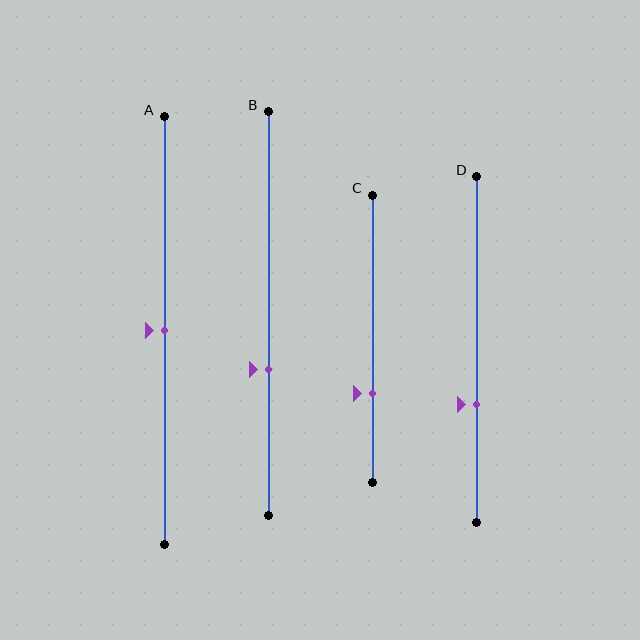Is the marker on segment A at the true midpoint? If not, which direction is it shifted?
Yes, the marker on segment A is at the true midpoint.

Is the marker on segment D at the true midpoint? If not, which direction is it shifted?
No, the marker on segment D is shifted downward by about 16% of the segment length.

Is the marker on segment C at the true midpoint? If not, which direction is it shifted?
No, the marker on segment C is shifted downward by about 19% of the segment length.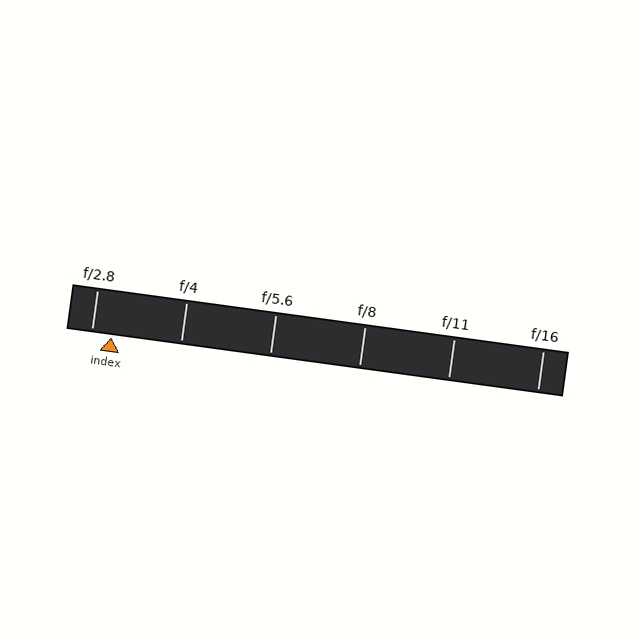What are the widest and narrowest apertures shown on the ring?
The widest aperture shown is f/2.8 and the narrowest is f/16.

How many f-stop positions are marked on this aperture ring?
There are 6 f-stop positions marked.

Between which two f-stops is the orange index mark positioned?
The index mark is between f/2.8 and f/4.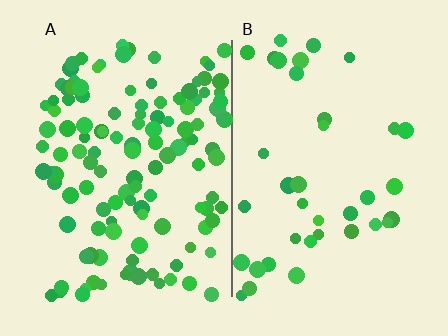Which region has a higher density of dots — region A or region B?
A (the left).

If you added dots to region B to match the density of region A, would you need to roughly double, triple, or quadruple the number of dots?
Approximately triple.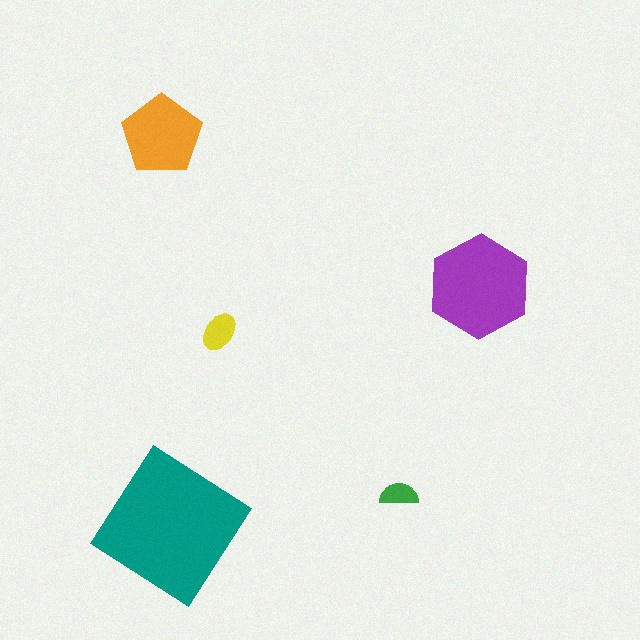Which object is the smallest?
The green semicircle.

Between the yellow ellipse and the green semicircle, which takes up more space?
The yellow ellipse.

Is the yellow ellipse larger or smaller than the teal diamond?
Smaller.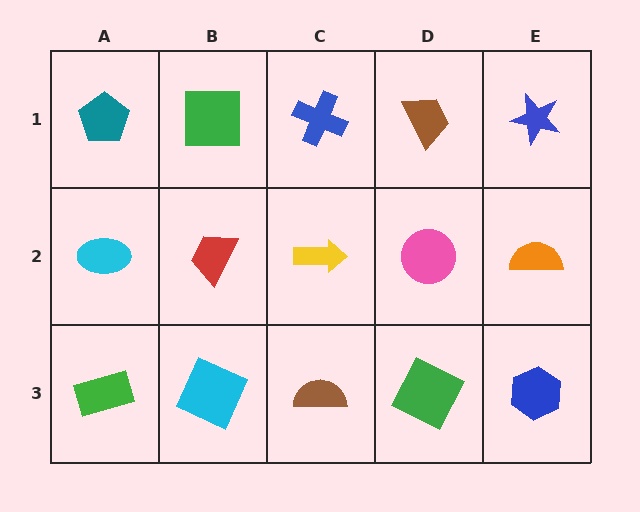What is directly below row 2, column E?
A blue hexagon.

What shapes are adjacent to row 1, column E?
An orange semicircle (row 2, column E), a brown trapezoid (row 1, column D).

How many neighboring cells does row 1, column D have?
3.